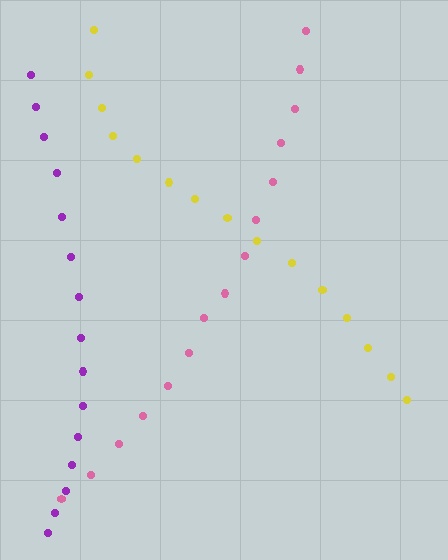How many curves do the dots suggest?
There are 3 distinct paths.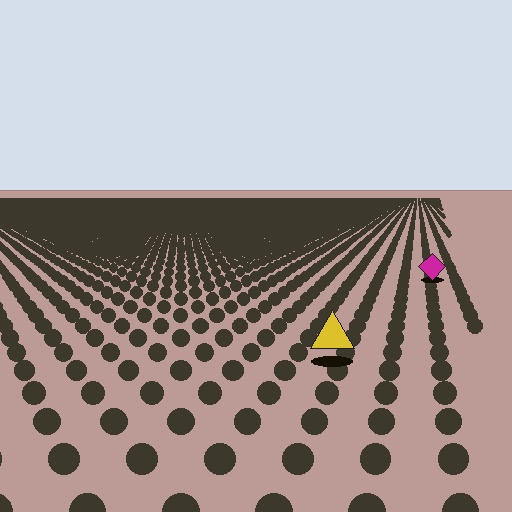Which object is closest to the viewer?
The yellow triangle is closest. The texture marks near it are larger and more spread out.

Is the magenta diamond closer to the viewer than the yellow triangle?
No. The yellow triangle is closer — you can tell from the texture gradient: the ground texture is coarser near it.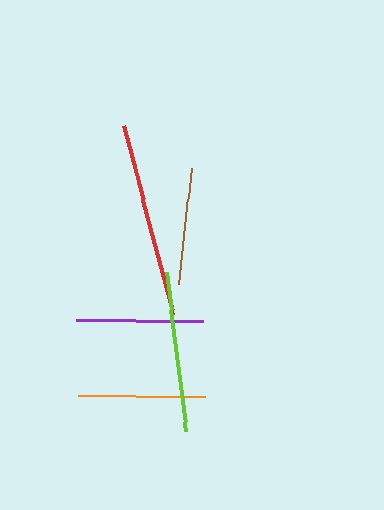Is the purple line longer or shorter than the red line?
The red line is longer than the purple line.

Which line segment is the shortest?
The brown line is the shortest at approximately 116 pixels.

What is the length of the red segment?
The red segment is approximately 195 pixels long.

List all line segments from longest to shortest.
From longest to shortest: red, lime, purple, orange, brown.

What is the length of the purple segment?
The purple segment is approximately 127 pixels long.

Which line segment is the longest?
The red line is the longest at approximately 195 pixels.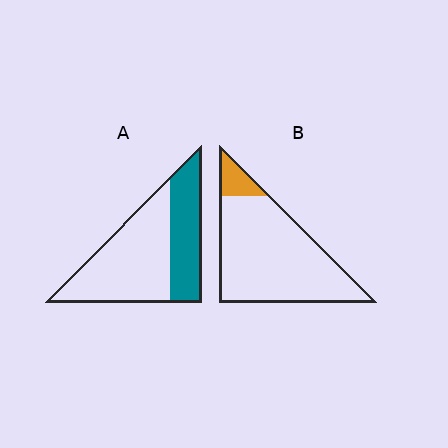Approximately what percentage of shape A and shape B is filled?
A is approximately 35% and B is approximately 10%.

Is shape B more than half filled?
No.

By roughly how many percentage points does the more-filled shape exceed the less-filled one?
By roughly 25 percentage points (A over B).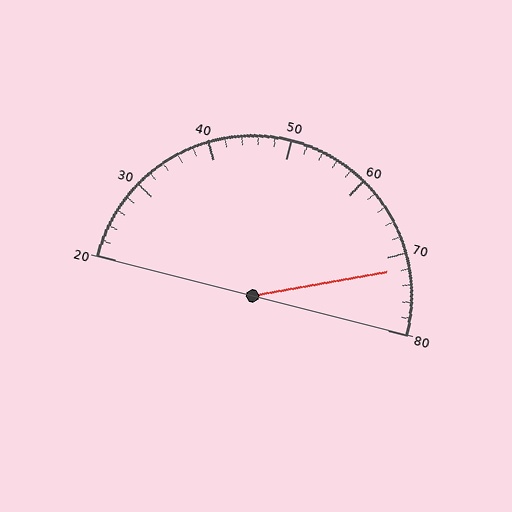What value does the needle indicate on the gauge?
The needle indicates approximately 72.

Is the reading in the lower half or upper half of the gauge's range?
The reading is in the upper half of the range (20 to 80).